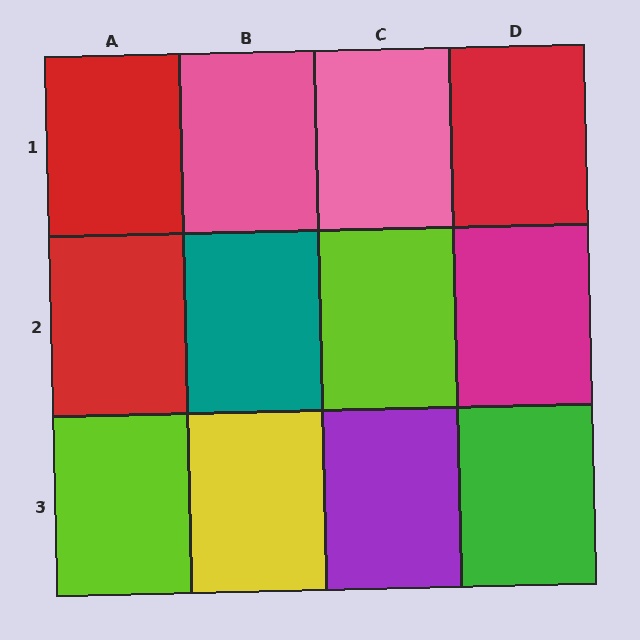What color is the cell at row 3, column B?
Yellow.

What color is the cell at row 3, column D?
Green.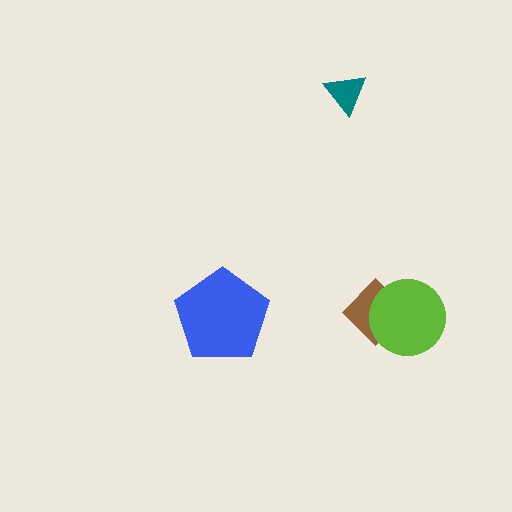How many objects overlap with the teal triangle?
0 objects overlap with the teal triangle.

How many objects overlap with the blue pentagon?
0 objects overlap with the blue pentagon.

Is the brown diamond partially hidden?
Yes, it is partially covered by another shape.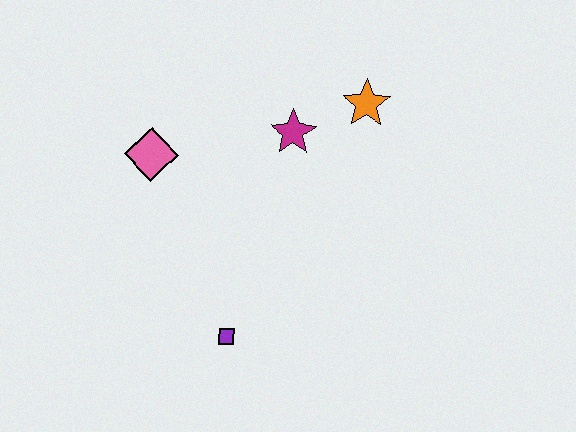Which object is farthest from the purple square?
The orange star is farthest from the purple square.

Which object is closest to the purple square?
The pink diamond is closest to the purple square.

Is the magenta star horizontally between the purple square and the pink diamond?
No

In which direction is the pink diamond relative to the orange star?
The pink diamond is to the left of the orange star.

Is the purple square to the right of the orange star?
No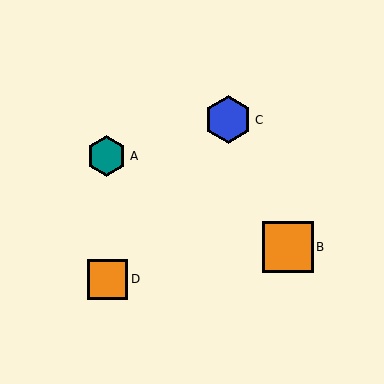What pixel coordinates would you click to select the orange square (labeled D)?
Click at (108, 279) to select the orange square D.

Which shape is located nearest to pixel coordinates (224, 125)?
The blue hexagon (labeled C) at (228, 120) is nearest to that location.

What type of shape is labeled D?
Shape D is an orange square.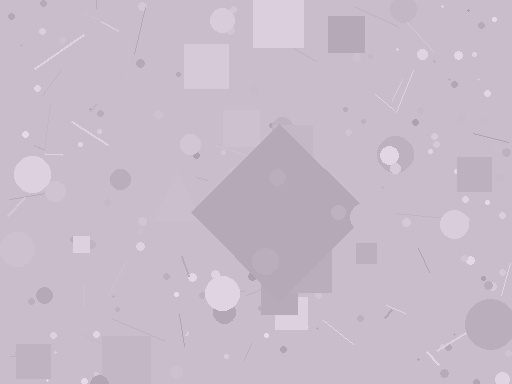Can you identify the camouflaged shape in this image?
The camouflaged shape is a diamond.